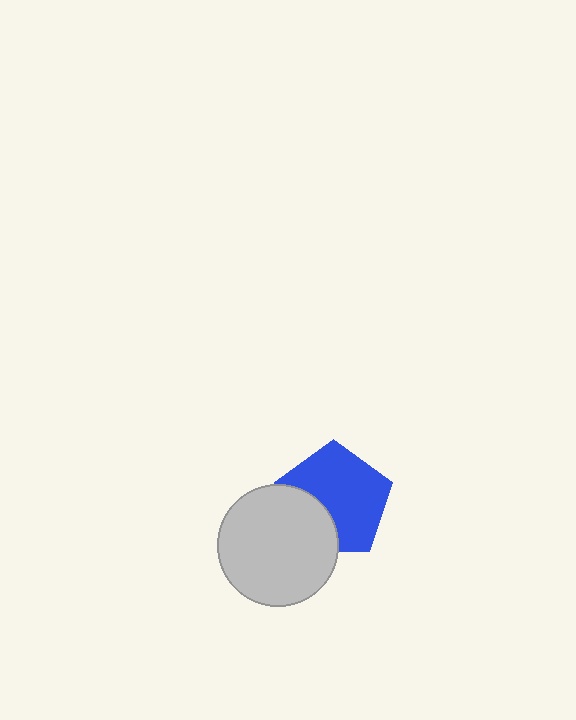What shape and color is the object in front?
The object in front is a light gray circle.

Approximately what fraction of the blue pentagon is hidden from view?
Roughly 30% of the blue pentagon is hidden behind the light gray circle.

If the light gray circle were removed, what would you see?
You would see the complete blue pentagon.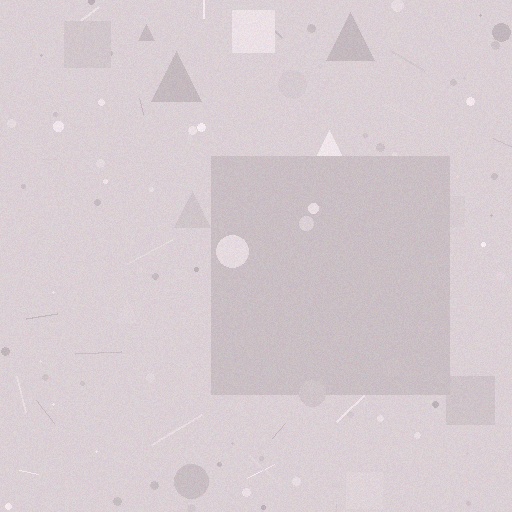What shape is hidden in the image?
A square is hidden in the image.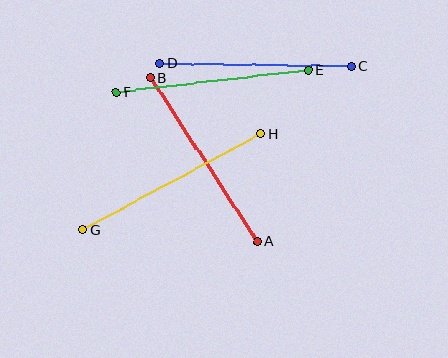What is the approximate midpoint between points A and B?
The midpoint is at approximately (204, 160) pixels.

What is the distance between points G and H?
The distance is approximately 203 pixels.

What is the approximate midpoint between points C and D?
The midpoint is at approximately (255, 65) pixels.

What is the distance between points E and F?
The distance is approximately 193 pixels.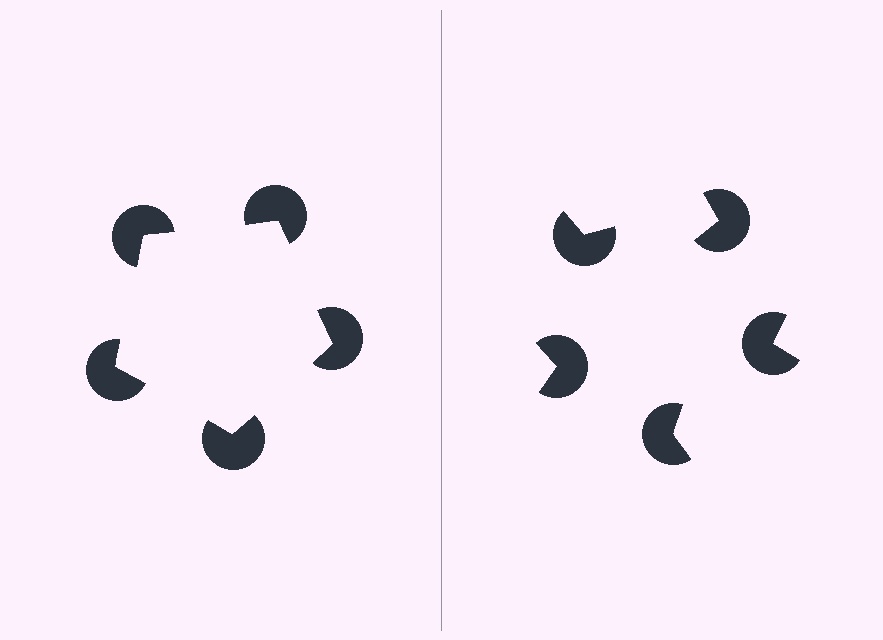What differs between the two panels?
The pac-man discs are positioned identically on both sides; only the wedge orientations differ. On the left they align to a pentagon; on the right they are misaligned.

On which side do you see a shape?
An illusory pentagon appears on the left side. On the right side the wedge cuts are rotated, so no coherent shape forms.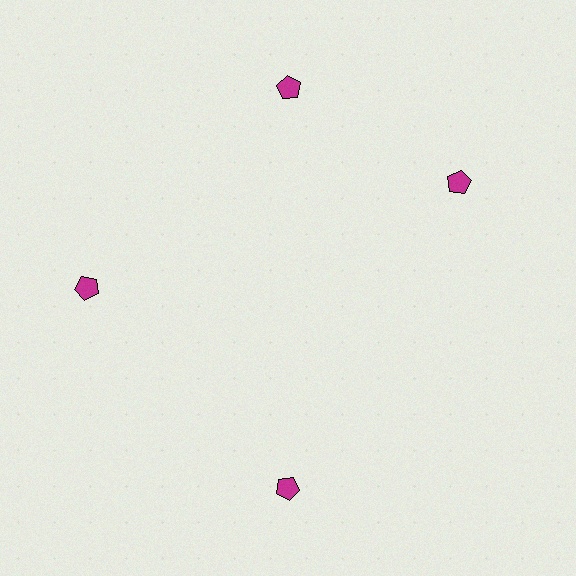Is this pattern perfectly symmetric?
No. The 4 magenta pentagons are arranged in a ring, but one element near the 3 o'clock position is rotated out of alignment along the ring, breaking the 4-fold rotational symmetry.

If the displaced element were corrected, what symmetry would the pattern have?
It would have 4-fold rotational symmetry — the pattern would map onto itself every 90 degrees.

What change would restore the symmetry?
The symmetry would be restored by rotating it back into even spacing with its neighbors so that all 4 pentagons sit at equal angles and equal distance from the center.